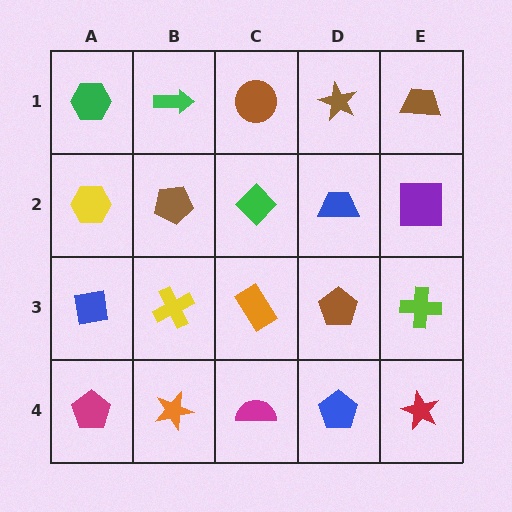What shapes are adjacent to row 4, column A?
A blue square (row 3, column A), an orange star (row 4, column B).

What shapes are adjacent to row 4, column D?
A brown pentagon (row 3, column D), a magenta semicircle (row 4, column C), a red star (row 4, column E).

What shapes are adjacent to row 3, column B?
A brown pentagon (row 2, column B), an orange star (row 4, column B), a blue square (row 3, column A), an orange rectangle (row 3, column C).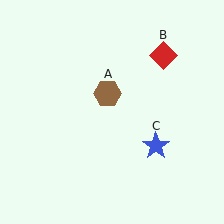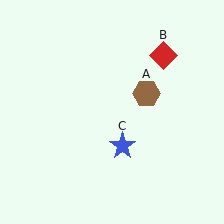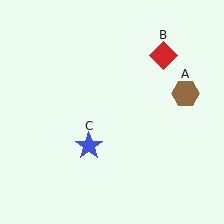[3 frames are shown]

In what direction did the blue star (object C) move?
The blue star (object C) moved left.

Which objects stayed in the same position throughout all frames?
Red diamond (object B) remained stationary.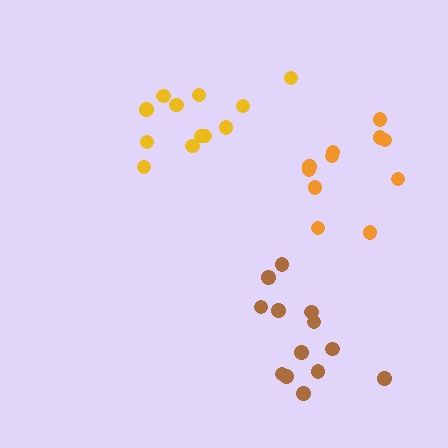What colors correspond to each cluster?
The clusters are colored: brown, yellow, orange.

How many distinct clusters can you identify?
There are 3 distinct clusters.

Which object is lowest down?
The brown cluster is bottommost.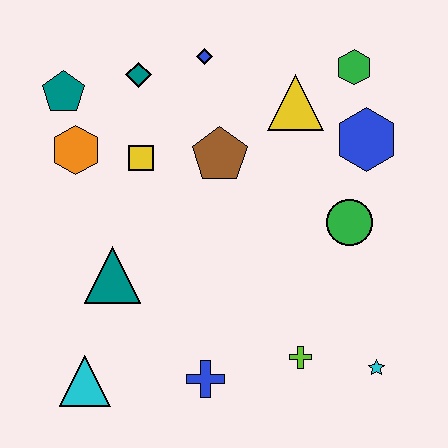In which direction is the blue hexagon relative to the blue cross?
The blue hexagon is above the blue cross.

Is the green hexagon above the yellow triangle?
Yes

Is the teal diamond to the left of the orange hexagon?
No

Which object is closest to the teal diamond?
The blue diamond is closest to the teal diamond.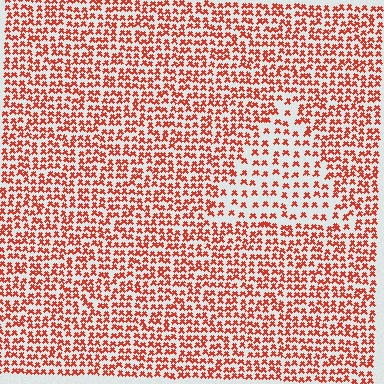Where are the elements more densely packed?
The elements are more densely packed outside the triangle boundary.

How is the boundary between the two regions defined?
The boundary is defined by a change in element density (approximately 1.9x ratio). All elements are the same color, size, and shape.